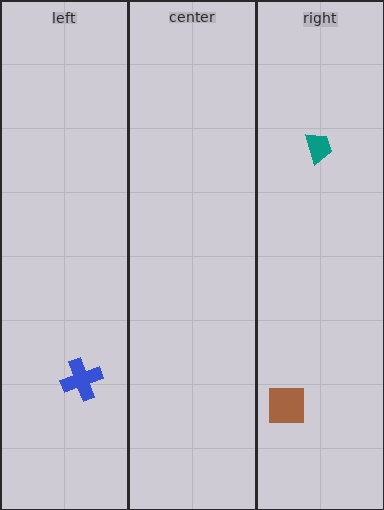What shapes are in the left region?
The blue cross.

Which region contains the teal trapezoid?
The right region.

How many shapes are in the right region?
2.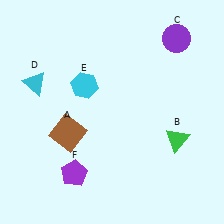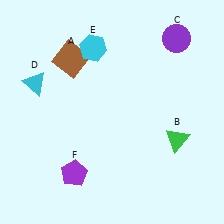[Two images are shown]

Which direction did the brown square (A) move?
The brown square (A) moved up.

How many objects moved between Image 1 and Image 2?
2 objects moved between the two images.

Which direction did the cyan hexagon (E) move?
The cyan hexagon (E) moved up.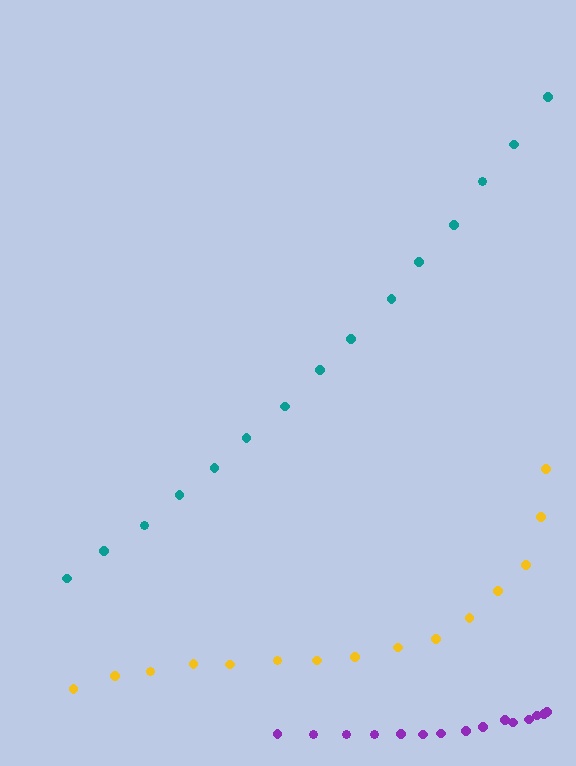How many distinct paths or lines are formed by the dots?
There are 3 distinct paths.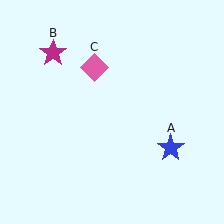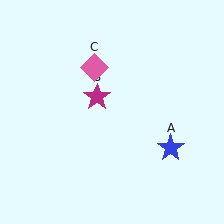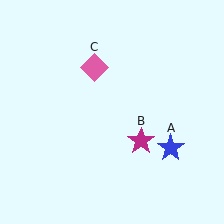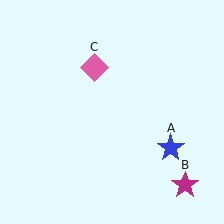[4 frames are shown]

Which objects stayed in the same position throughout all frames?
Blue star (object A) and pink diamond (object C) remained stationary.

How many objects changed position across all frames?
1 object changed position: magenta star (object B).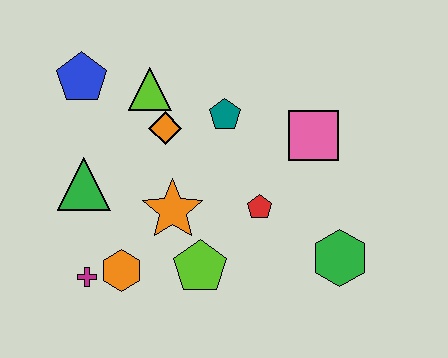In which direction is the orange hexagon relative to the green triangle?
The orange hexagon is below the green triangle.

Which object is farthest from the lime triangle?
The green hexagon is farthest from the lime triangle.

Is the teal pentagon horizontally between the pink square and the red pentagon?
No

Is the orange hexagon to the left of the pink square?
Yes